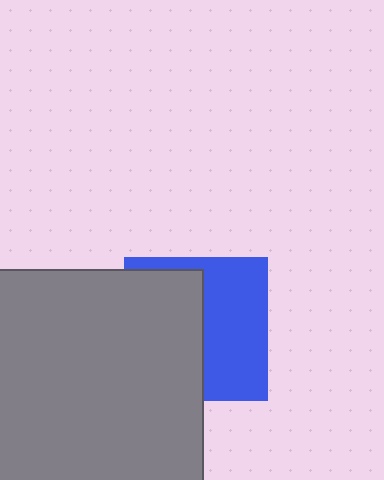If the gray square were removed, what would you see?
You would see the complete blue square.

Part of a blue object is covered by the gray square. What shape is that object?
It is a square.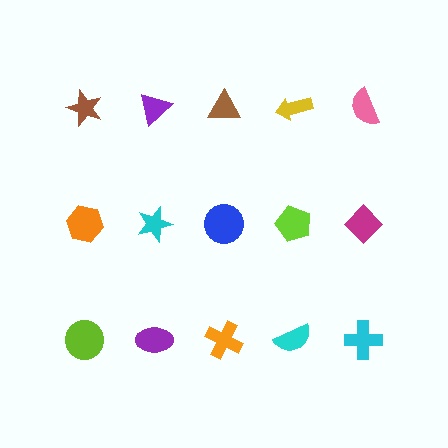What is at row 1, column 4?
A yellow arrow.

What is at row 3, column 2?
A purple ellipse.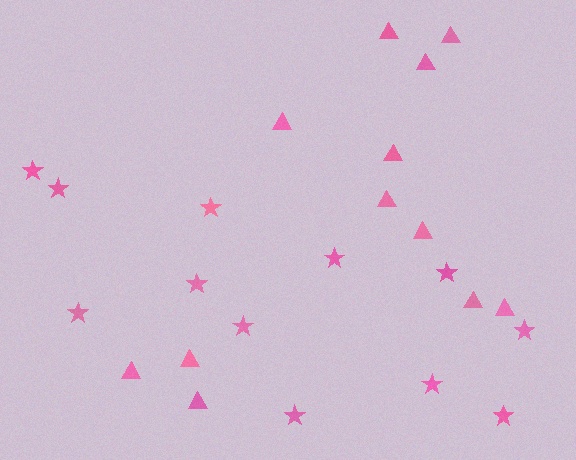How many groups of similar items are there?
There are 2 groups: one group of triangles (12) and one group of stars (12).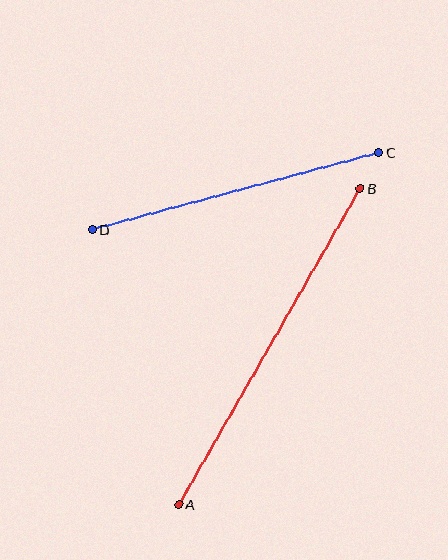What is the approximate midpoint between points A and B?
The midpoint is at approximately (269, 347) pixels.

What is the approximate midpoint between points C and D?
The midpoint is at approximately (236, 191) pixels.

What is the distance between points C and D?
The distance is approximately 297 pixels.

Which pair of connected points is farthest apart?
Points A and B are farthest apart.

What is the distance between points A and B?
The distance is approximately 364 pixels.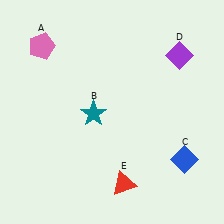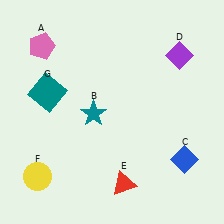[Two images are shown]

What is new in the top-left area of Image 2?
A teal square (G) was added in the top-left area of Image 2.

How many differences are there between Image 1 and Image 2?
There are 2 differences between the two images.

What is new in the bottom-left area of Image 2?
A yellow circle (F) was added in the bottom-left area of Image 2.